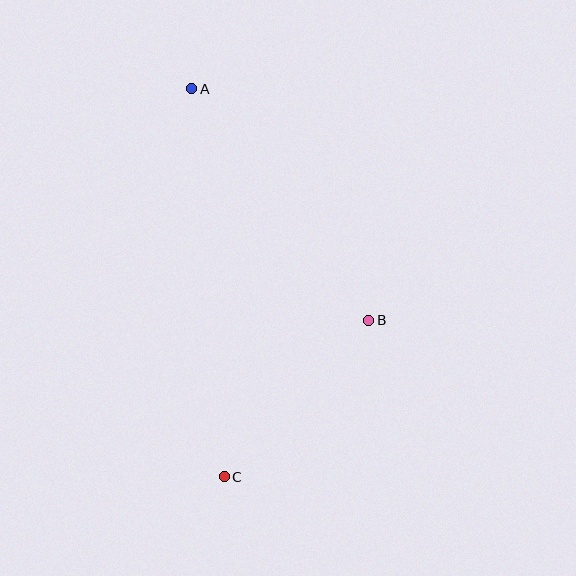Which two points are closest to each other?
Points B and C are closest to each other.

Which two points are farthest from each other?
Points A and C are farthest from each other.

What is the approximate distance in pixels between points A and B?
The distance between A and B is approximately 291 pixels.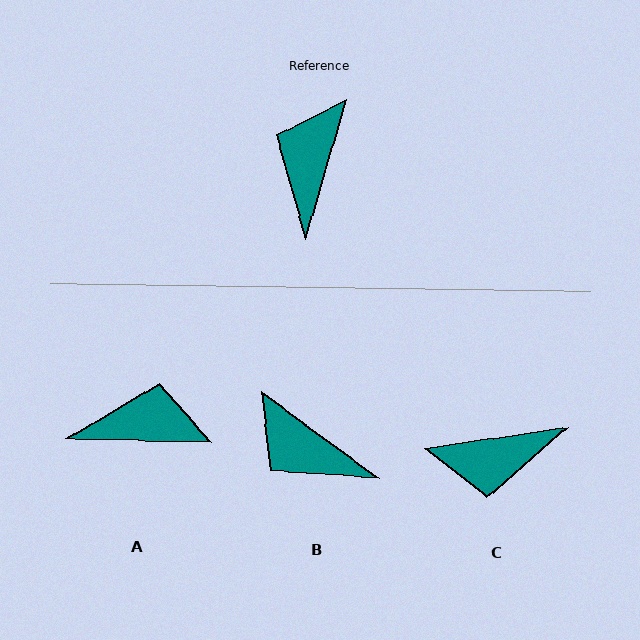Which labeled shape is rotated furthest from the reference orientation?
C, about 115 degrees away.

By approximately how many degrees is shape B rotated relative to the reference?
Approximately 70 degrees counter-clockwise.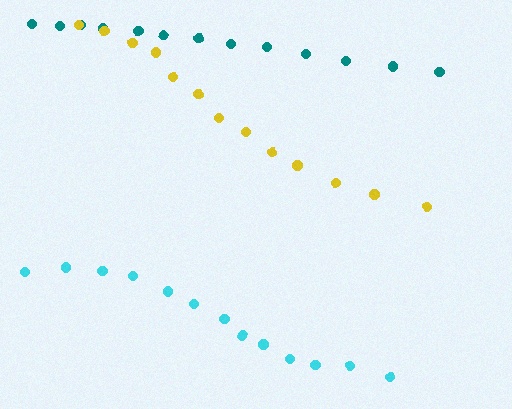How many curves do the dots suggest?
There are 3 distinct paths.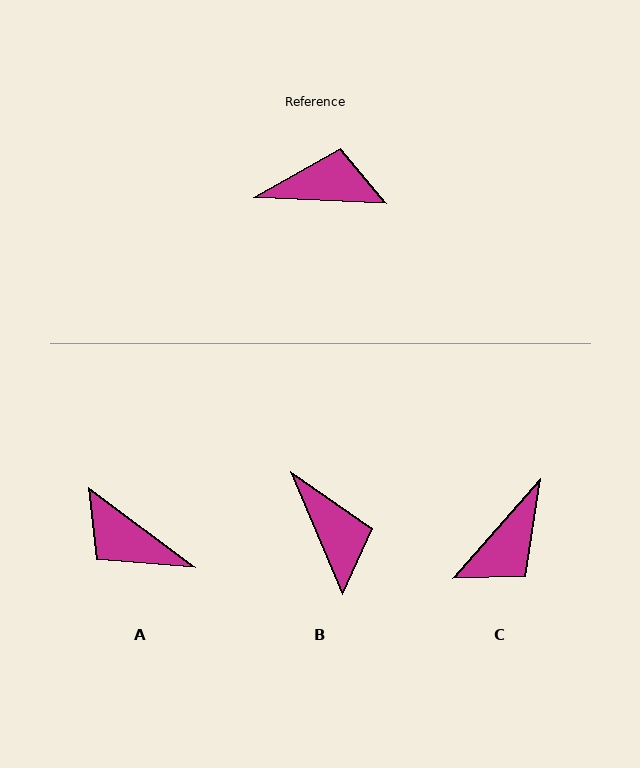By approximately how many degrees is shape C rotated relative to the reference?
Approximately 129 degrees clockwise.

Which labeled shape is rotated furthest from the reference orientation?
A, about 146 degrees away.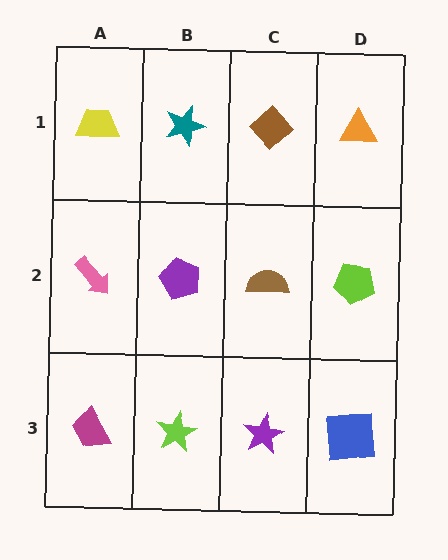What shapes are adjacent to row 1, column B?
A purple pentagon (row 2, column B), a yellow trapezoid (row 1, column A), a brown diamond (row 1, column C).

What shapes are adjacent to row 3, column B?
A purple pentagon (row 2, column B), a magenta trapezoid (row 3, column A), a purple star (row 3, column C).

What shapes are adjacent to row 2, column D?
An orange triangle (row 1, column D), a blue square (row 3, column D), a brown semicircle (row 2, column C).